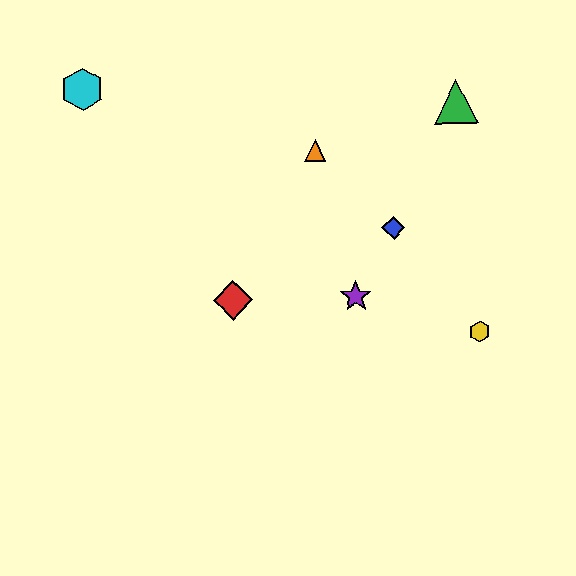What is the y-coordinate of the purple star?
The purple star is at y≈297.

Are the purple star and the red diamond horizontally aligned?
Yes, both are at y≈297.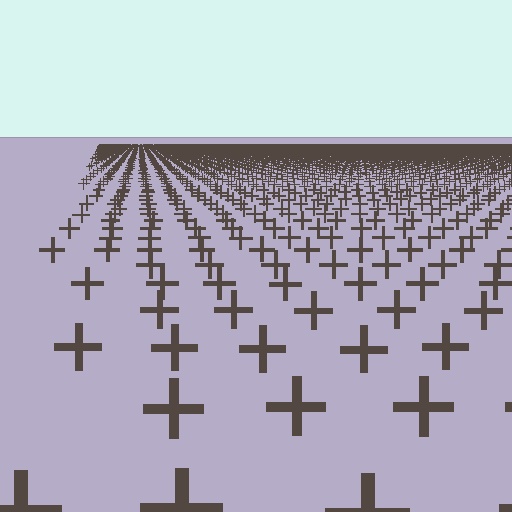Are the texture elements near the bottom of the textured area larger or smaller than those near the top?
Larger. Near the bottom, elements are closer to the viewer and appear at a bigger on-screen size.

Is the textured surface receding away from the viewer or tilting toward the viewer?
The surface is receding away from the viewer. Texture elements get smaller and denser toward the top.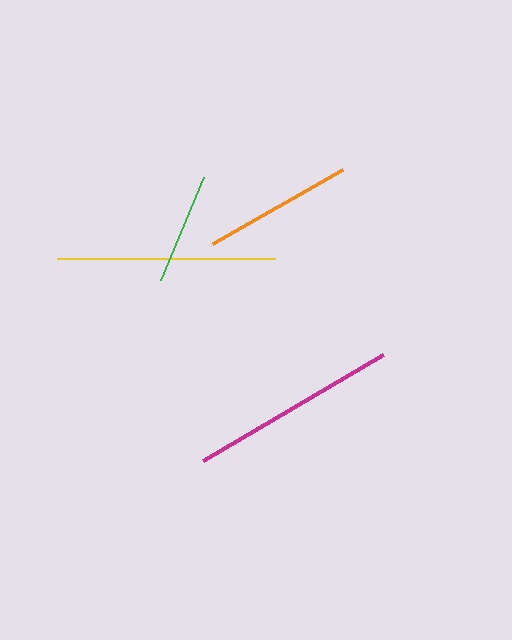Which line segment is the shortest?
The green line is the shortest at approximately 111 pixels.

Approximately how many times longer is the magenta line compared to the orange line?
The magenta line is approximately 1.4 times the length of the orange line.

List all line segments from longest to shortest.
From longest to shortest: yellow, magenta, orange, green.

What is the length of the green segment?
The green segment is approximately 111 pixels long.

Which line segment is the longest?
The yellow line is the longest at approximately 219 pixels.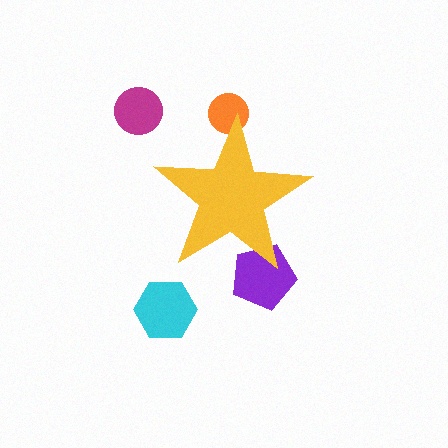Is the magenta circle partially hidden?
No, the magenta circle is fully visible.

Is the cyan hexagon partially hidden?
No, the cyan hexagon is fully visible.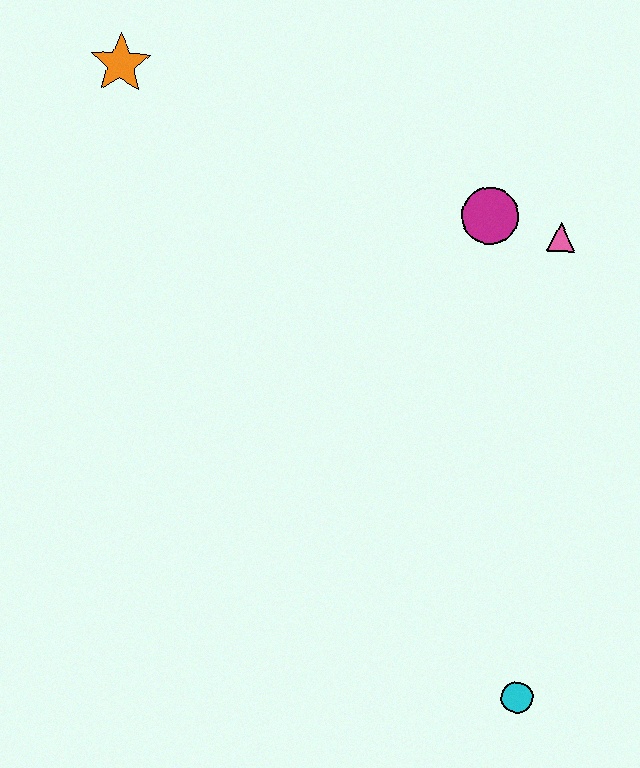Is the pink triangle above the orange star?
No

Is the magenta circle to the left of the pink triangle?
Yes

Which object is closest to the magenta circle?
The pink triangle is closest to the magenta circle.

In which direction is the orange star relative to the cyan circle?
The orange star is above the cyan circle.